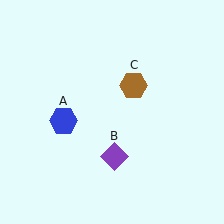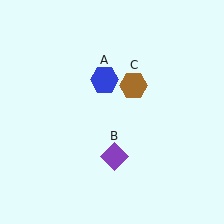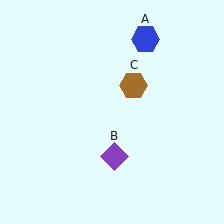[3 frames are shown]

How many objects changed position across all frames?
1 object changed position: blue hexagon (object A).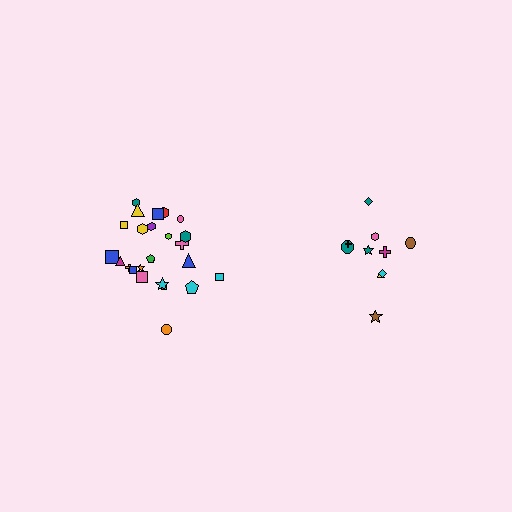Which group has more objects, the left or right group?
The left group.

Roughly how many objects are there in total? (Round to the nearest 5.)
Roughly 35 objects in total.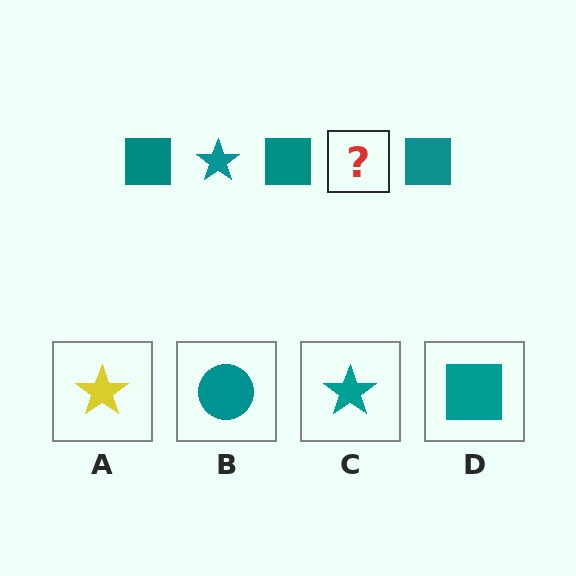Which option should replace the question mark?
Option C.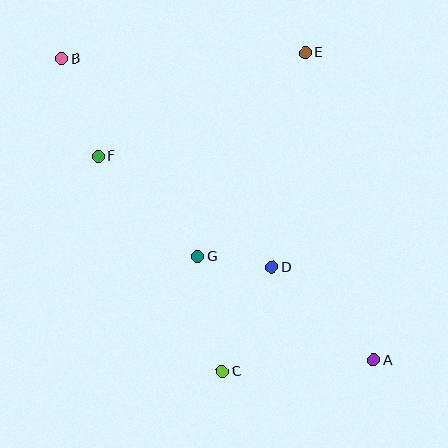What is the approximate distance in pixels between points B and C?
The distance between B and C is approximately 352 pixels.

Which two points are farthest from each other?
Points A and B are farthest from each other.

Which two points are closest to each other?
Points D and G are closest to each other.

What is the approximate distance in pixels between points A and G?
The distance between A and G is approximately 204 pixels.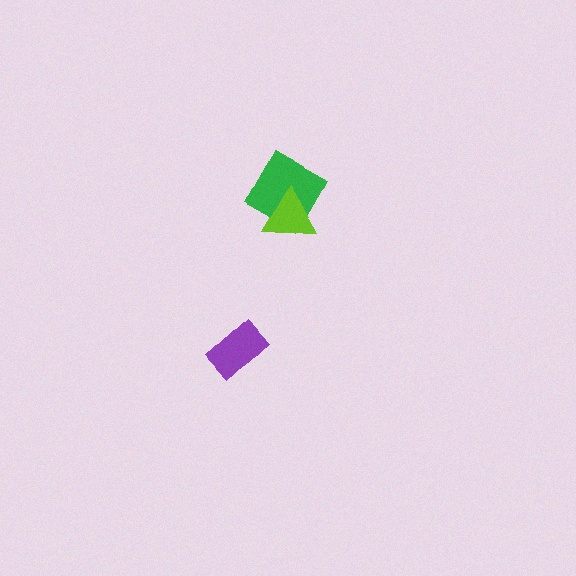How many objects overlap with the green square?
1 object overlaps with the green square.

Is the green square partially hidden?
Yes, it is partially covered by another shape.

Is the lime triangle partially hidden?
No, no other shape covers it.